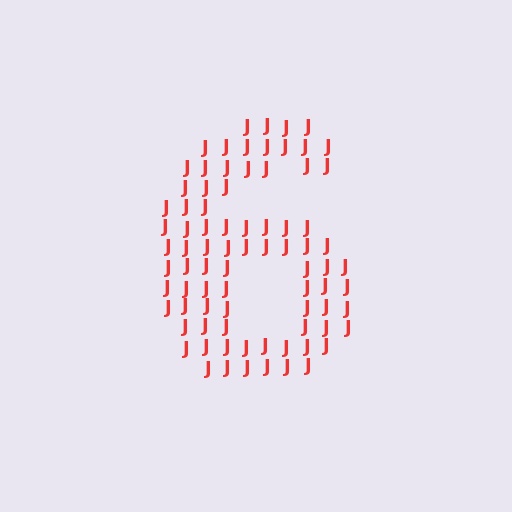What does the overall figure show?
The overall figure shows the digit 6.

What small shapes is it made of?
It is made of small letter J's.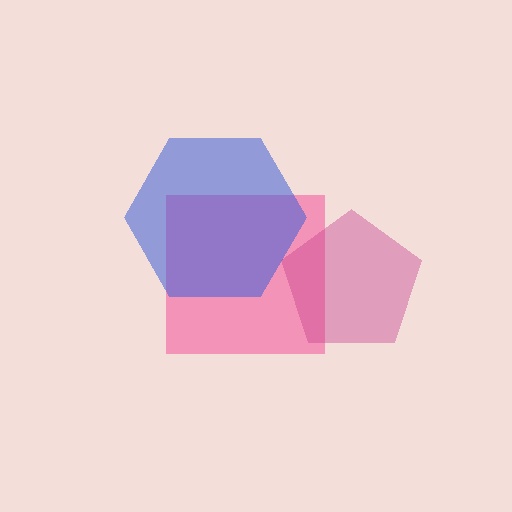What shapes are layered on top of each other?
The layered shapes are: a pink square, a magenta pentagon, a blue hexagon.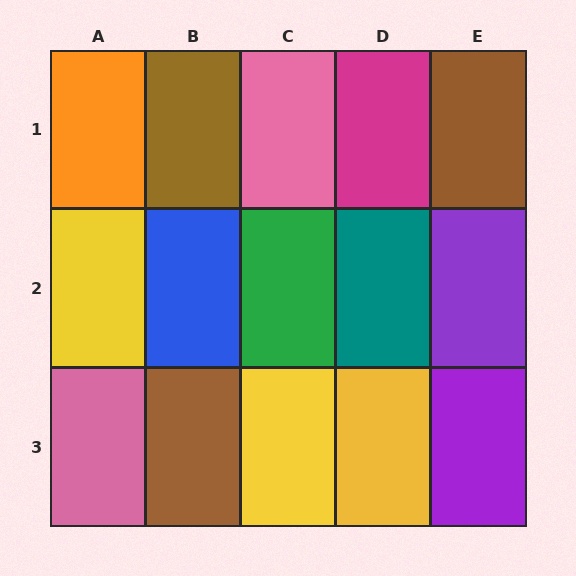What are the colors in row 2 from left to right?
Yellow, blue, green, teal, purple.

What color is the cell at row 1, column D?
Magenta.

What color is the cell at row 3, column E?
Purple.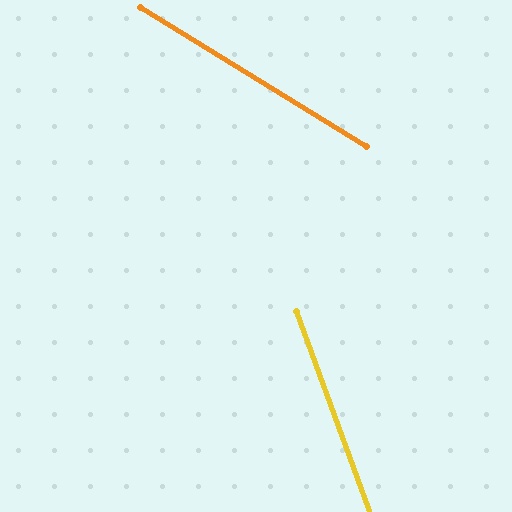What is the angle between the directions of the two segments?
Approximately 38 degrees.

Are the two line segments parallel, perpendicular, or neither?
Neither parallel nor perpendicular — they differ by about 38°.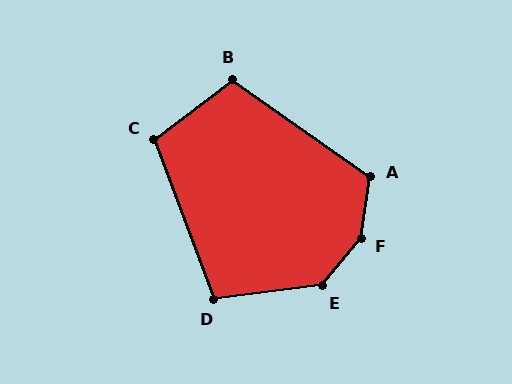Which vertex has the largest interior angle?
F, at approximately 149 degrees.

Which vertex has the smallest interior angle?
D, at approximately 104 degrees.